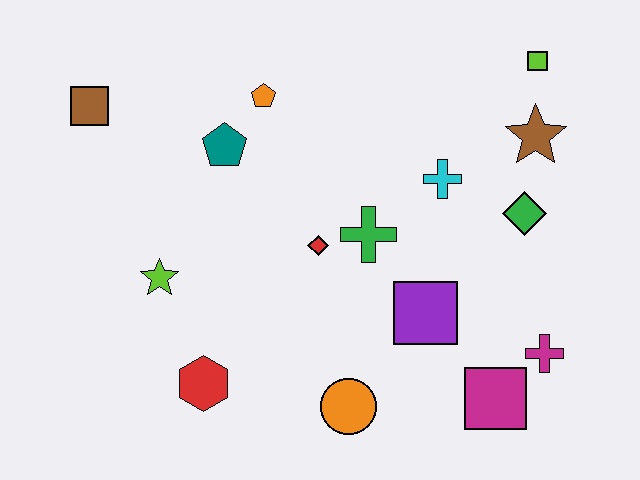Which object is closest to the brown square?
The teal pentagon is closest to the brown square.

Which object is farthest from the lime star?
The lime square is farthest from the lime star.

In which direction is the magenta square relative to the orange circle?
The magenta square is to the right of the orange circle.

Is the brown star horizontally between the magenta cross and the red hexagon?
Yes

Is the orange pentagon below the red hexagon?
No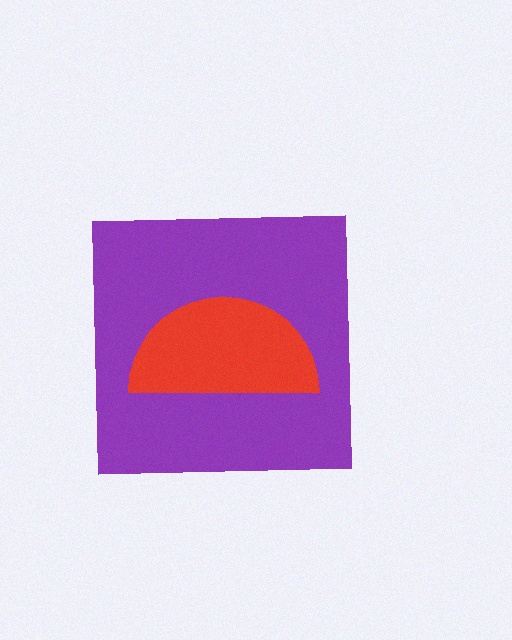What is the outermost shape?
The purple square.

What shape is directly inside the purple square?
The red semicircle.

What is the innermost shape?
The red semicircle.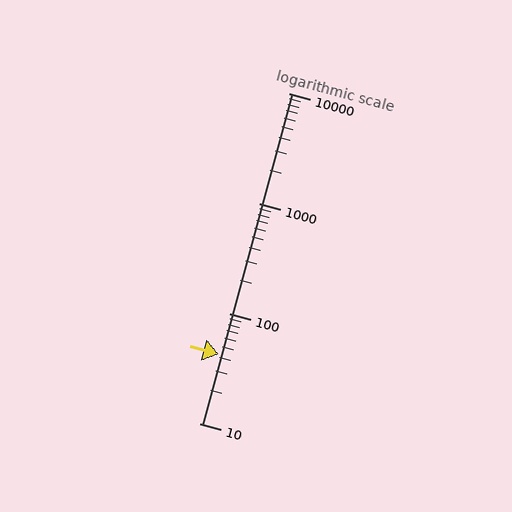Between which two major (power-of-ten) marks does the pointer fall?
The pointer is between 10 and 100.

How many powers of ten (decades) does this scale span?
The scale spans 3 decades, from 10 to 10000.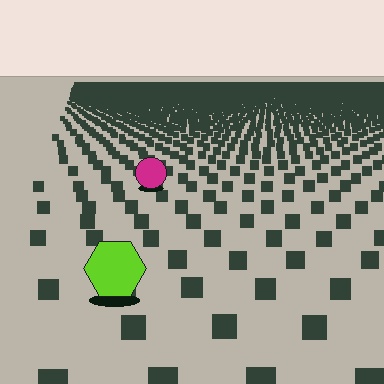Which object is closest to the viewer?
The lime hexagon is closest. The texture marks near it are larger and more spread out.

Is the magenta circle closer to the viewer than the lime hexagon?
No. The lime hexagon is closer — you can tell from the texture gradient: the ground texture is coarser near it.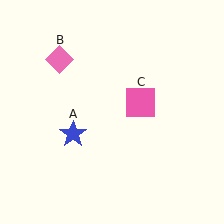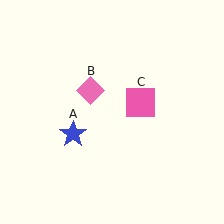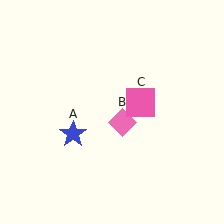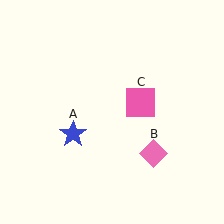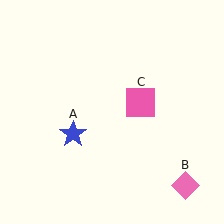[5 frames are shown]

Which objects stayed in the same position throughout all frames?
Blue star (object A) and pink square (object C) remained stationary.